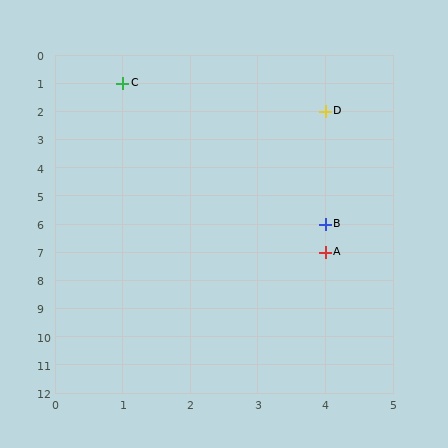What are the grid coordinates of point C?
Point C is at grid coordinates (1, 1).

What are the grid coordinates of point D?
Point D is at grid coordinates (4, 2).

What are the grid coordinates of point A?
Point A is at grid coordinates (4, 7).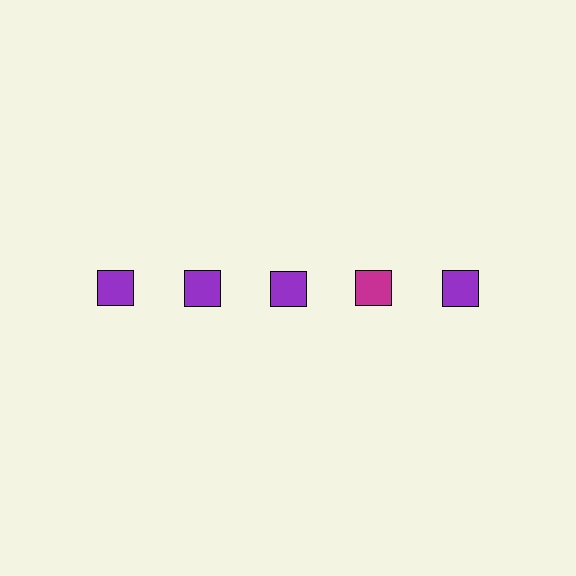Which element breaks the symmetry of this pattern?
The magenta square in the top row, second from right column breaks the symmetry. All other shapes are purple squares.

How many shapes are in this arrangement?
There are 5 shapes arranged in a grid pattern.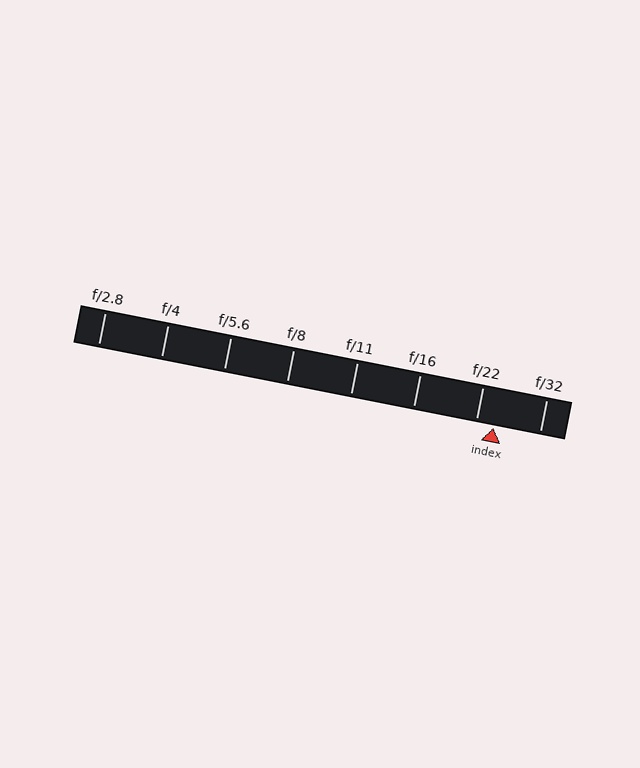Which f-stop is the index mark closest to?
The index mark is closest to f/22.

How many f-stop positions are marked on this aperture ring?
There are 8 f-stop positions marked.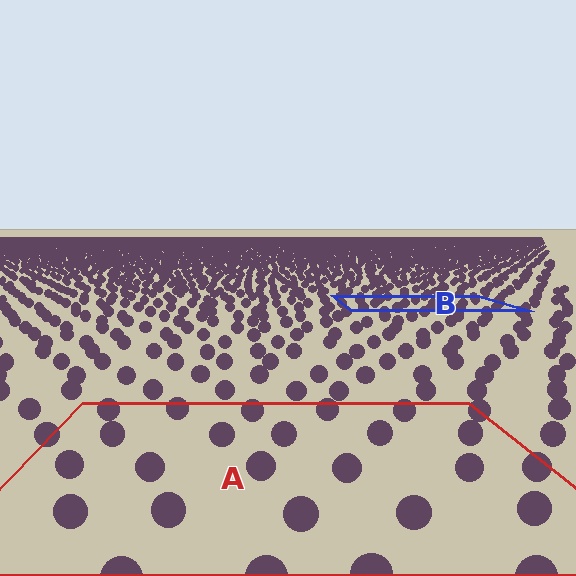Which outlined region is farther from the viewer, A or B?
Region B is farther from the viewer — the texture elements inside it appear smaller and more densely packed.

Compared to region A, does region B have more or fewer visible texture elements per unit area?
Region B has more texture elements per unit area — they are packed more densely because it is farther away.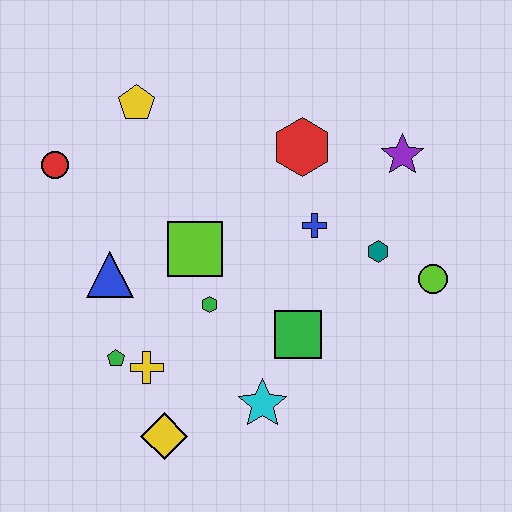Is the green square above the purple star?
No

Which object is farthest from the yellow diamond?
The purple star is farthest from the yellow diamond.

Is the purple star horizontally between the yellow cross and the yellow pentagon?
No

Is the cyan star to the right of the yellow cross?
Yes